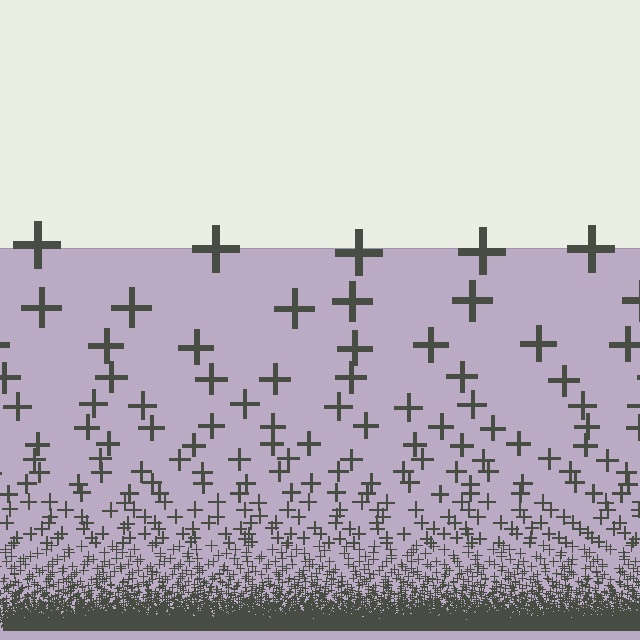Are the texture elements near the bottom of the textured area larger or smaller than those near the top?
Smaller. The gradient is inverted — elements near the bottom are smaller and denser.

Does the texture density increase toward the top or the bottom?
Density increases toward the bottom.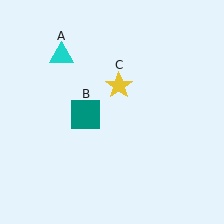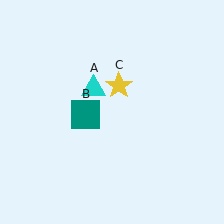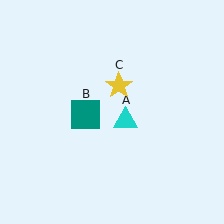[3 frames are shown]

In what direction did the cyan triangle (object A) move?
The cyan triangle (object A) moved down and to the right.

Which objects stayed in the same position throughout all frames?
Teal square (object B) and yellow star (object C) remained stationary.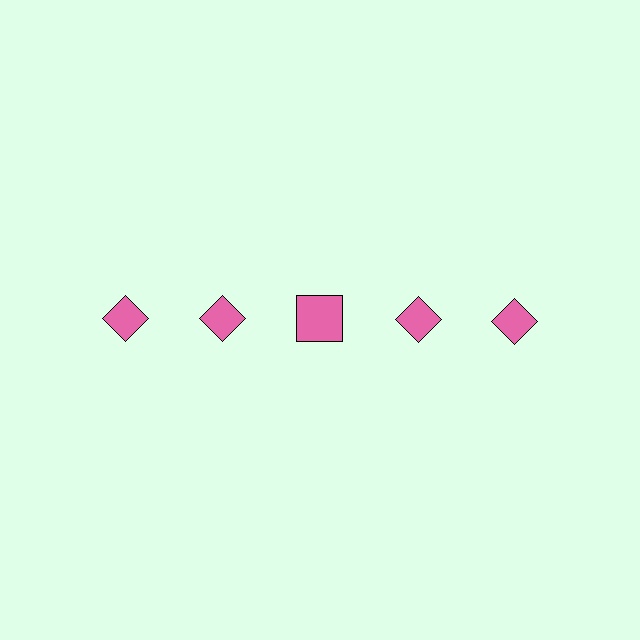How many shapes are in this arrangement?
There are 5 shapes arranged in a grid pattern.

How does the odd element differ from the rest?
It has a different shape: square instead of diamond.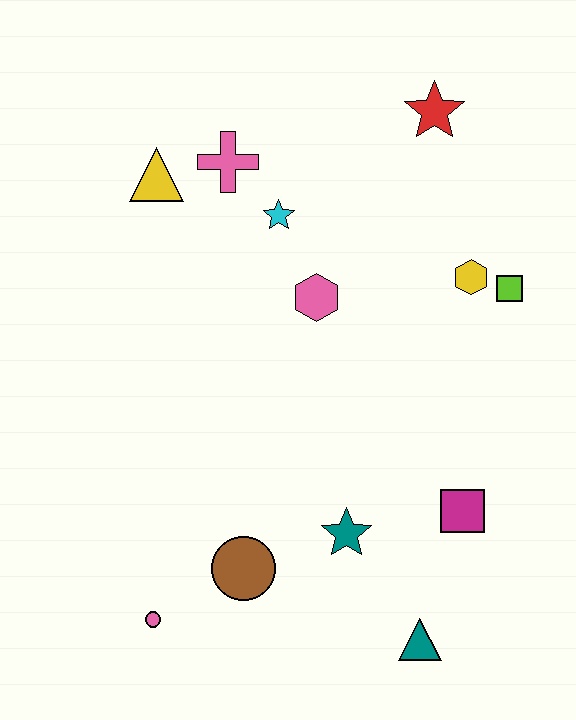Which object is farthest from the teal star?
The red star is farthest from the teal star.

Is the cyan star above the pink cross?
No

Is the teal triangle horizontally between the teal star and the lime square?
Yes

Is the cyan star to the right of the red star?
No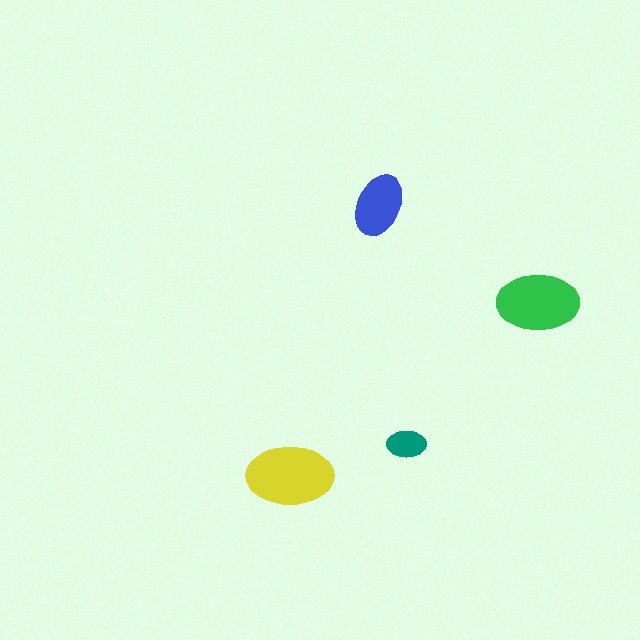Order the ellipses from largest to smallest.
the yellow one, the green one, the blue one, the teal one.